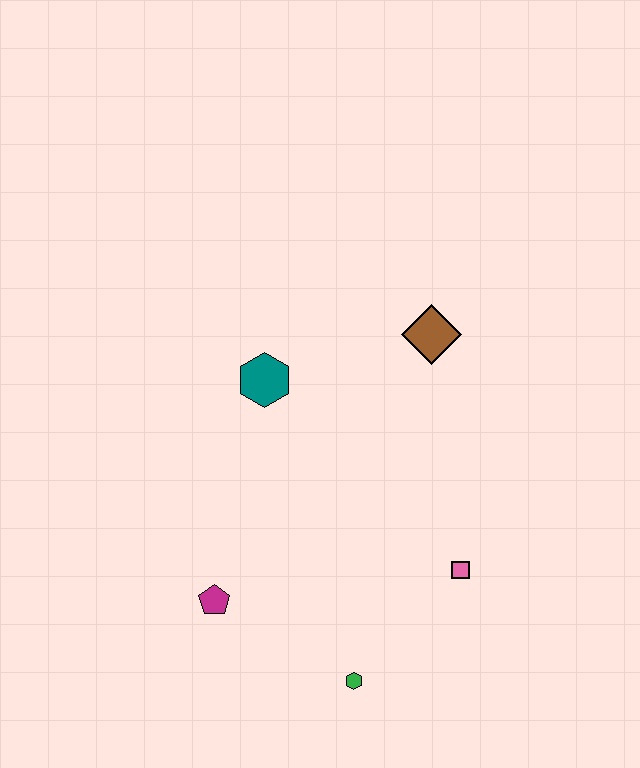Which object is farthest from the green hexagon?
The brown diamond is farthest from the green hexagon.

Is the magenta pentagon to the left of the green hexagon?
Yes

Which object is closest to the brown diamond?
The teal hexagon is closest to the brown diamond.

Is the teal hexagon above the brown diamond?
No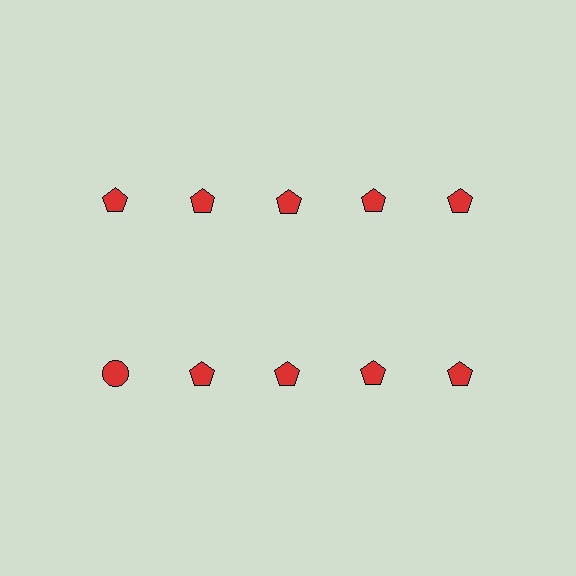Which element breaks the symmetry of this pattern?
The red circle in the second row, leftmost column breaks the symmetry. All other shapes are red pentagons.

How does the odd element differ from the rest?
It has a different shape: circle instead of pentagon.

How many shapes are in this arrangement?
There are 10 shapes arranged in a grid pattern.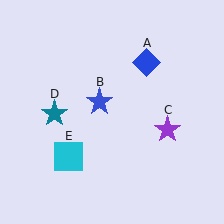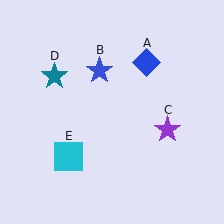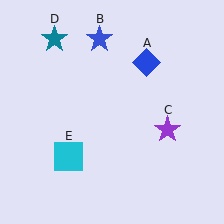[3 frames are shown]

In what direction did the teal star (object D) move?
The teal star (object D) moved up.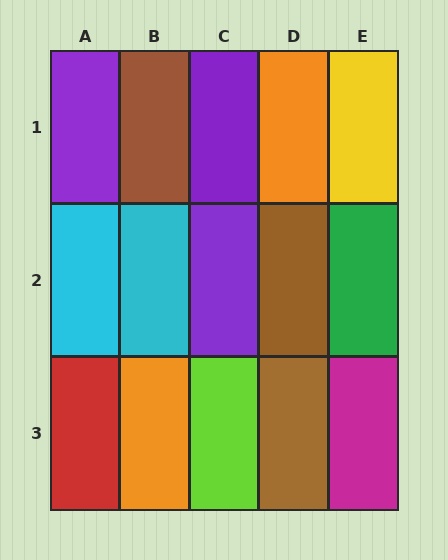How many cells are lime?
1 cell is lime.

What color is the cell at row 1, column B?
Brown.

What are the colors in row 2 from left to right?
Cyan, cyan, purple, brown, green.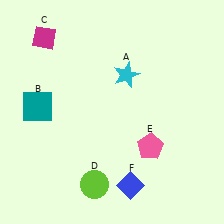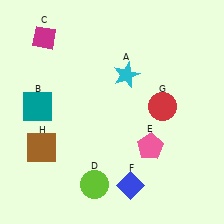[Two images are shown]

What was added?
A red circle (G), a brown square (H) were added in Image 2.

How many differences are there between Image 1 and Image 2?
There are 2 differences between the two images.